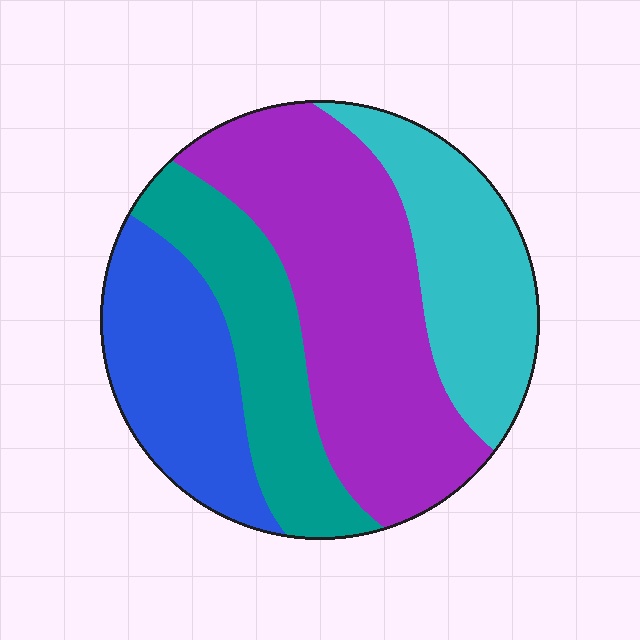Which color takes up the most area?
Purple, at roughly 40%.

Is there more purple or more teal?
Purple.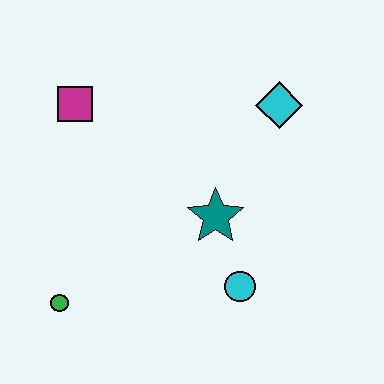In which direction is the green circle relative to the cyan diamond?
The green circle is to the left of the cyan diamond.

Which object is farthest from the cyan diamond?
The green circle is farthest from the cyan diamond.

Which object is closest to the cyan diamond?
The teal star is closest to the cyan diamond.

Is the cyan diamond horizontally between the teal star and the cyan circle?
No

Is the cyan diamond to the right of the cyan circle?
Yes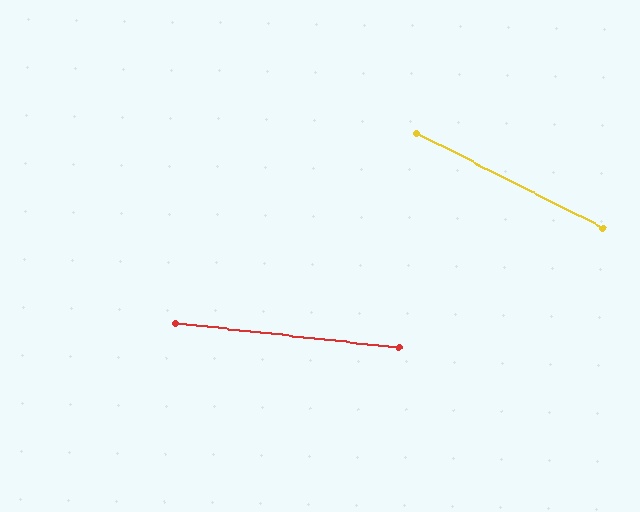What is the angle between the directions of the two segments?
Approximately 20 degrees.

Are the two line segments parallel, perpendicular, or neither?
Neither parallel nor perpendicular — they differ by about 20°.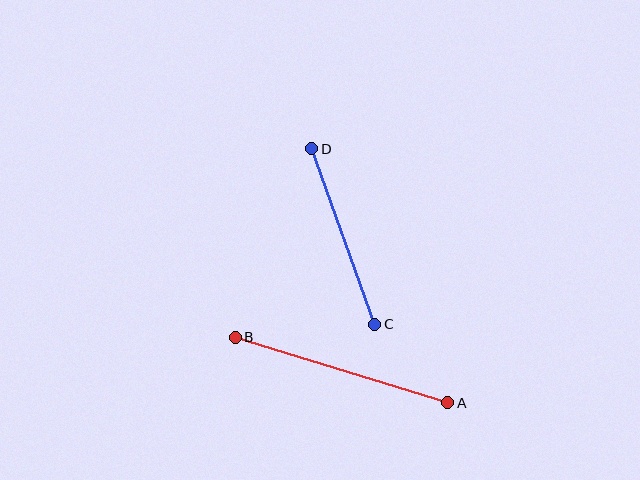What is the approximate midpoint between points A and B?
The midpoint is at approximately (341, 370) pixels.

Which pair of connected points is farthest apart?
Points A and B are farthest apart.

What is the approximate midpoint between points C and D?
The midpoint is at approximately (343, 236) pixels.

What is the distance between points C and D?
The distance is approximately 187 pixels.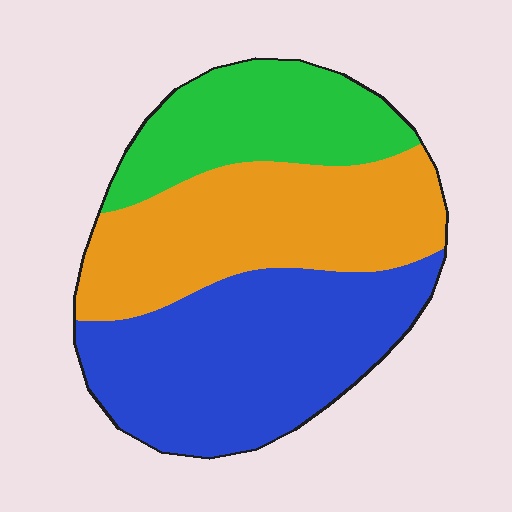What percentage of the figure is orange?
Orange covers 35% of the figure.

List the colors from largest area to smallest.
From largest to smallest: blue, orange, green.